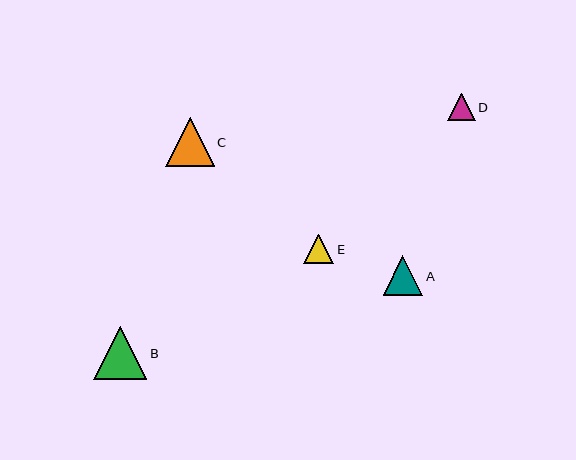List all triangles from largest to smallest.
From largest to smallest: B, C, A, E, D.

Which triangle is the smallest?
Triangle D is the smallest with a size of approximately 28 pixels.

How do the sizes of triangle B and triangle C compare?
Triangle B and triangle C are approximately the same size.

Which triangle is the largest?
Triangle B is the largest with a size of approximately 53 pixels.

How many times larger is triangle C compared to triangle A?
Triangle C is approximately 1.2 times the size of triangle A.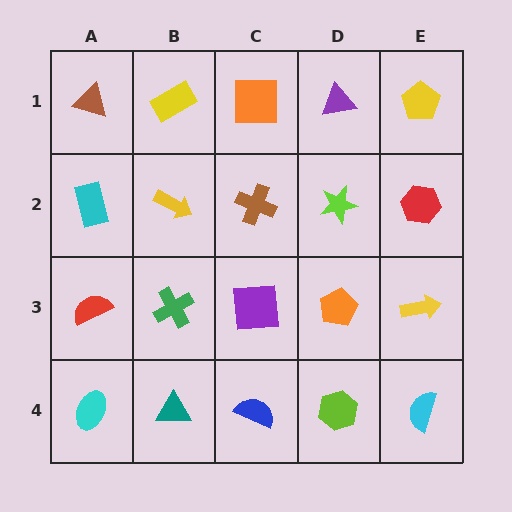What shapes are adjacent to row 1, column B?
A yellow arrow (row 2, column B), a brown triangle (row 1, column A), an orange square (row 1, column C).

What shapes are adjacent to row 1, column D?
A lime star (row 2, column D), an orange square (row 1, column C), a yellow pentagon (row 1, column E).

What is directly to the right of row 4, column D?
A cyan semicircle.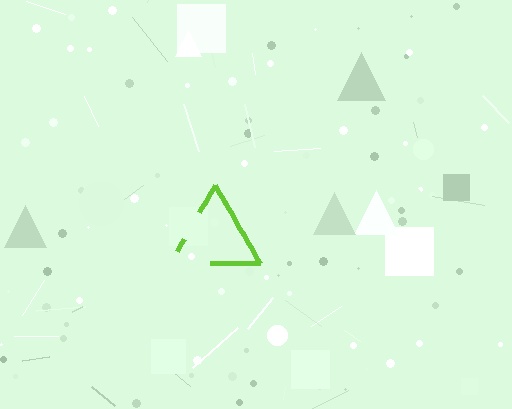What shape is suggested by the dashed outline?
The dashed outline suggests a triangle.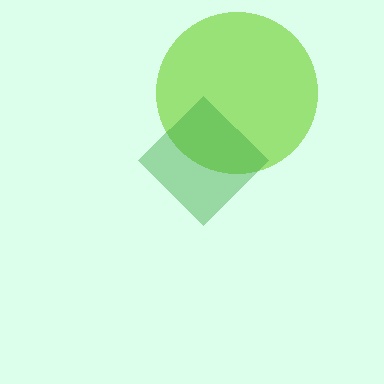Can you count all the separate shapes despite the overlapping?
Yes, there are 2 separate shapes.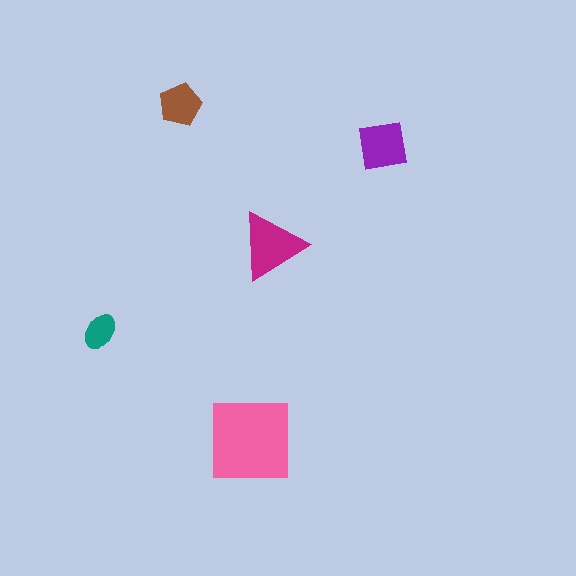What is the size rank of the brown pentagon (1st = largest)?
4th.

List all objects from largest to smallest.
The pink square, the magenta triangle, the purple square, the brown pentagon, the teal ellipse.